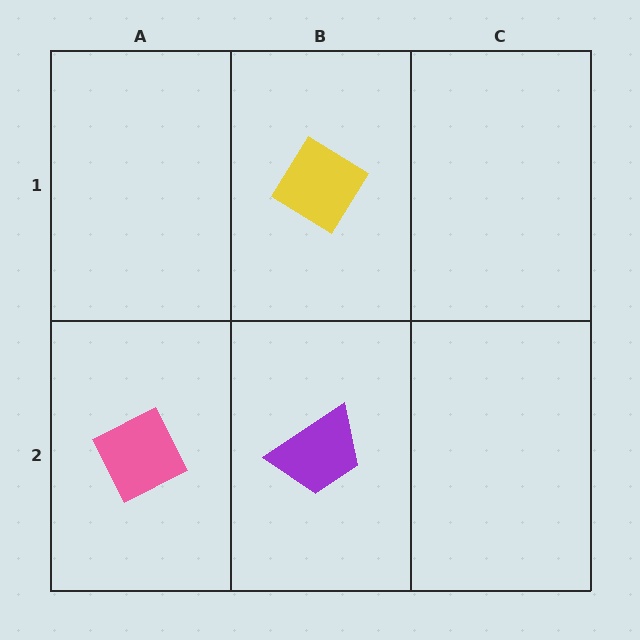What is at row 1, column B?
A yellow diamond.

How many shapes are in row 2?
2 shapes.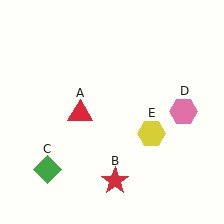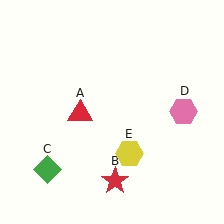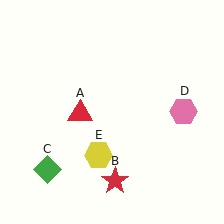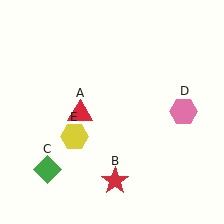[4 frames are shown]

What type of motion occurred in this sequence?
The yellow hexagon (object E) rotated clockwise around the center of the scene.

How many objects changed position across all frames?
1 object changed position: yellow hexagon (object E).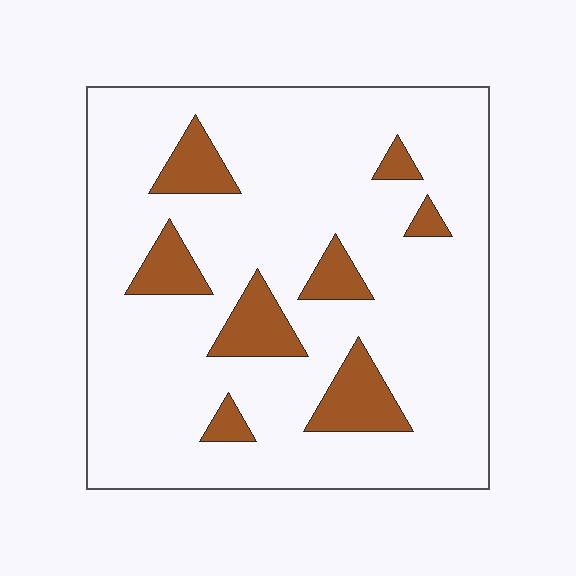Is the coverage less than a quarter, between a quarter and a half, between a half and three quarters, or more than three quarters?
Less than a quarter.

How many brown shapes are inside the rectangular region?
8.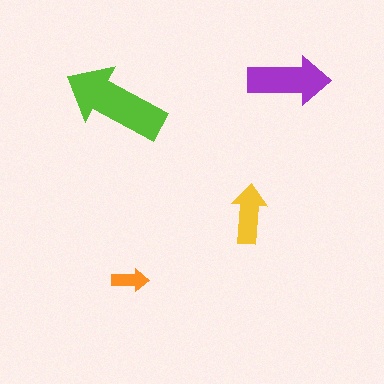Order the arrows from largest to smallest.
the lime one, the purple one, the yellow one, the orange one.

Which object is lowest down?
The orange arrow is bottommost.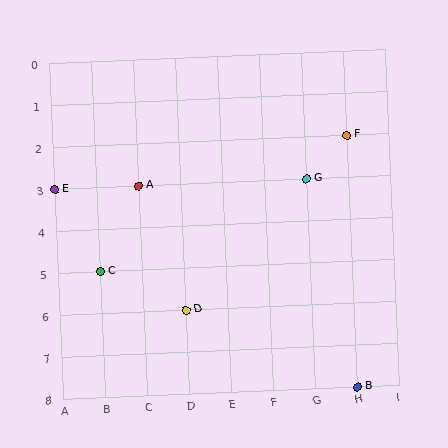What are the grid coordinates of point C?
Point C is at grid coordinates (B, 5).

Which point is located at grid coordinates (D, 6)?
Point D is at (D, 6).